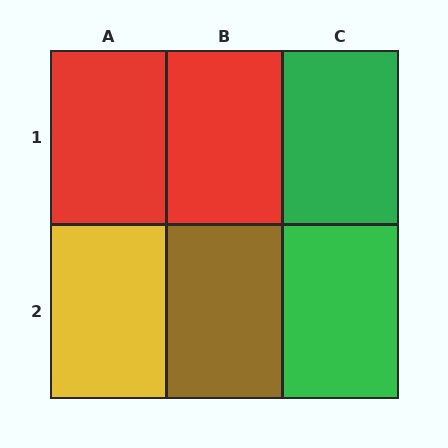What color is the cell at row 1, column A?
Red.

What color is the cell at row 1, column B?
Red.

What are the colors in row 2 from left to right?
Yellow, brown, green.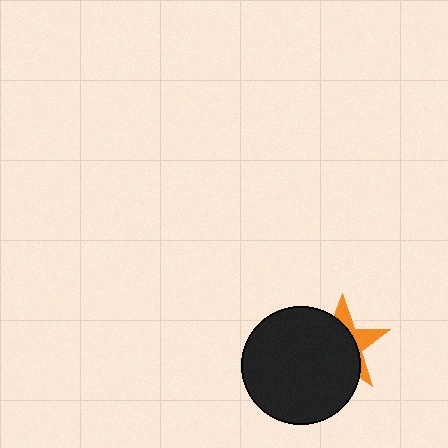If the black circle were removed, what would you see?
You would see the complete orange star.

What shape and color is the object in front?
The object in front is a black circle.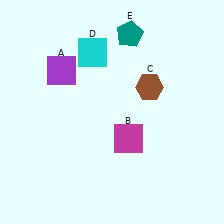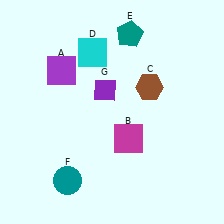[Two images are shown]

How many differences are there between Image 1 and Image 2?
There are 2 differences between the two images.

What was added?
A teal circle (F), a purple diamond (G) were added in Image 2.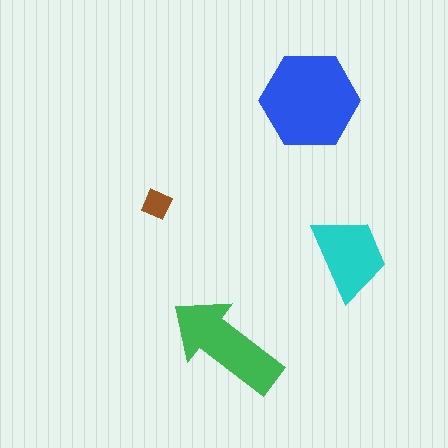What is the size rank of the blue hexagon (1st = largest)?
1st.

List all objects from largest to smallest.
The blue hexagon, the green arrow, the cyan trapezoid, the brown diamond.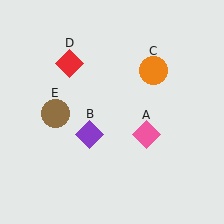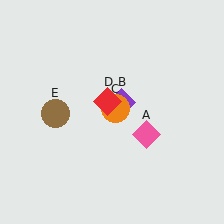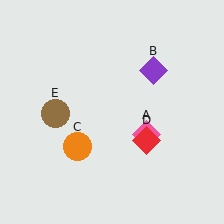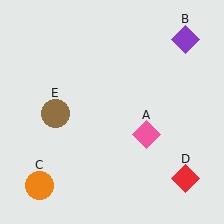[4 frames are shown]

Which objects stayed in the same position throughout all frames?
Pink diamond (object A) and brown circle (object E) remained stationary.